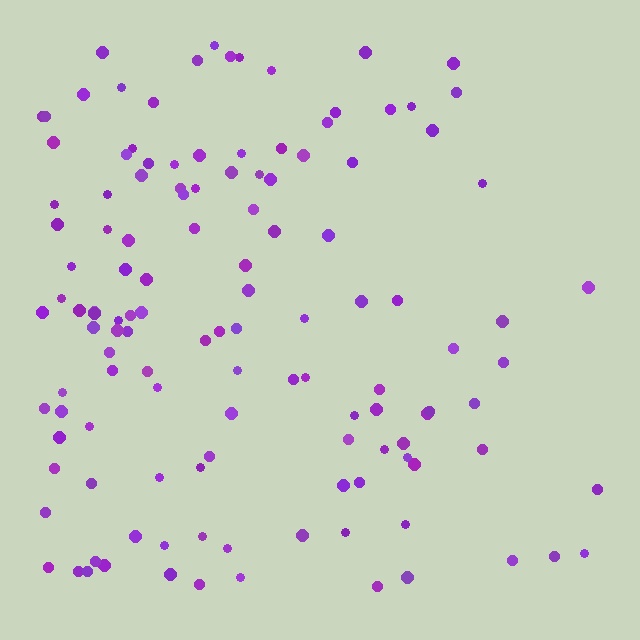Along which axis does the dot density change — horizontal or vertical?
Horizontal.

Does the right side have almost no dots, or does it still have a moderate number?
Still a moderate number, just noticeably fewer than the left.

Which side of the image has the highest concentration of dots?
The left.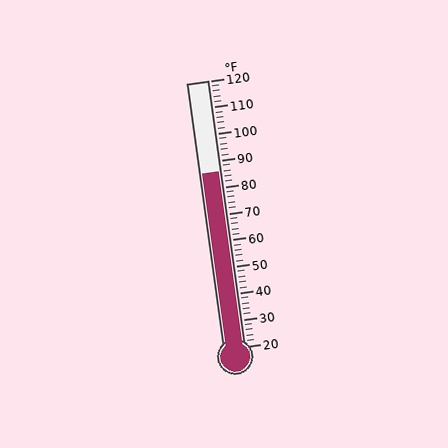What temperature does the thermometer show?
The thermometer shows approximately 86°F.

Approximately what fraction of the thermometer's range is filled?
The thermometer is filled to approximately 65% of its range.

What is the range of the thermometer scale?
The thermometer scale ranges from 20°F to 120°F.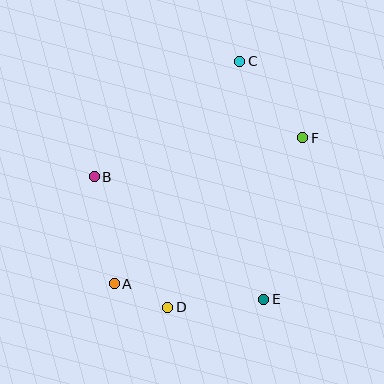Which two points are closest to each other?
Points A and D are closest to each other.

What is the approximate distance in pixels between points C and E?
The distance between C and E is approximately 239 pixels.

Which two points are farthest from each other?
Points C and D are farthest from each other.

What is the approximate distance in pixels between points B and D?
The distance between B and D is approximately 150 pixels.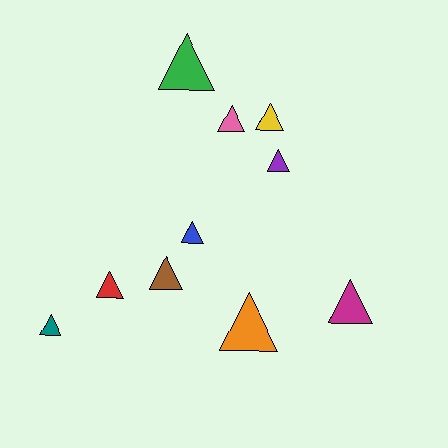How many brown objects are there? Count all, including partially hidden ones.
There is 1 brown object.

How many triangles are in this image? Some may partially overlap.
There are 10 triangles.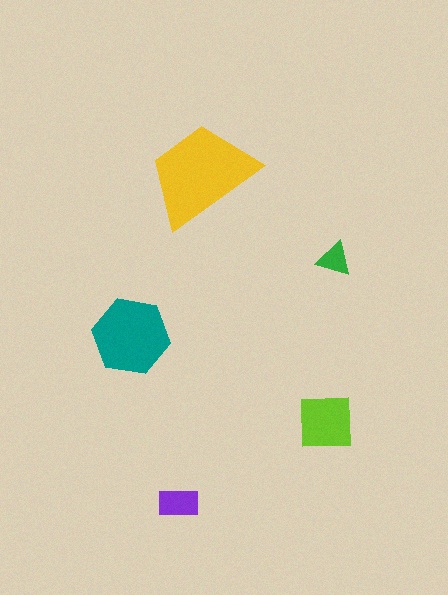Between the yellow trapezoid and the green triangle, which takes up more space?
The yellow trapezoid.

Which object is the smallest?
The green triangle.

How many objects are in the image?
There are 5 objects in the image.